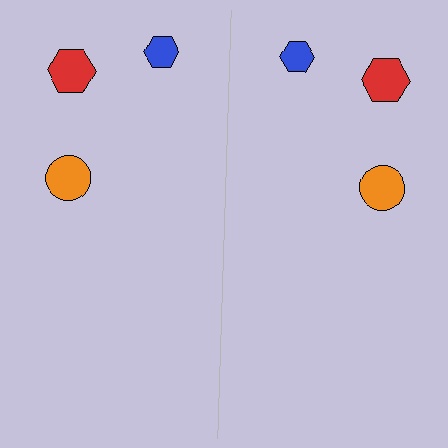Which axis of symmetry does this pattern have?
The pattern has a vertical axis of symmetry running through the center of the image.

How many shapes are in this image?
There are 6 shapes in this image.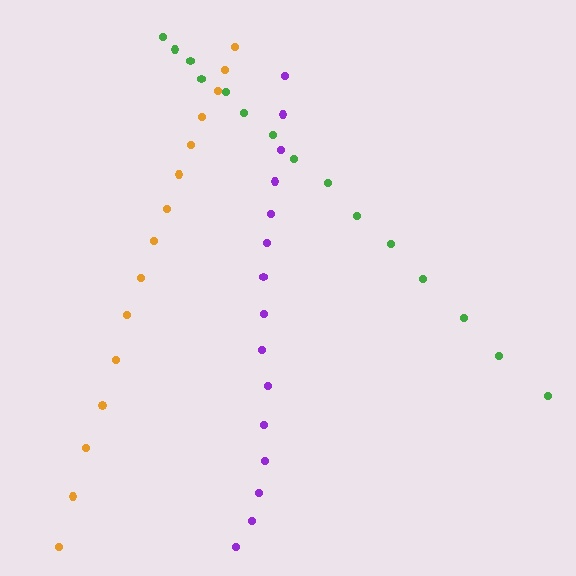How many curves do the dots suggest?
There are 3 distinct paths.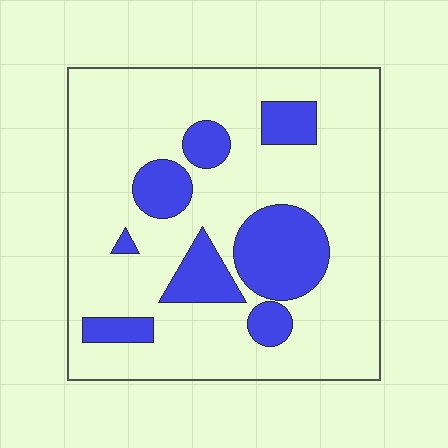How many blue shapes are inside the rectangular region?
8.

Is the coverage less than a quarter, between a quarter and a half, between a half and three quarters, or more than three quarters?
Less than a quarter.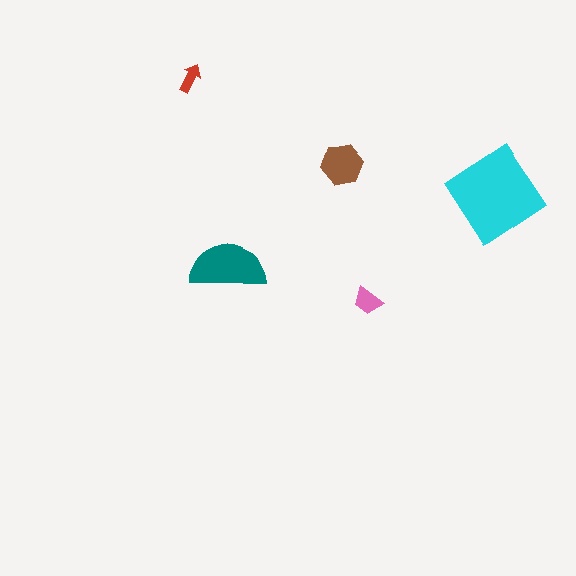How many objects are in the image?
There are 5 objects in the image.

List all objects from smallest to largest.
The red arrow, the pink trapezoid, the brown hexagon, the teal semicircle, the cyan diamond.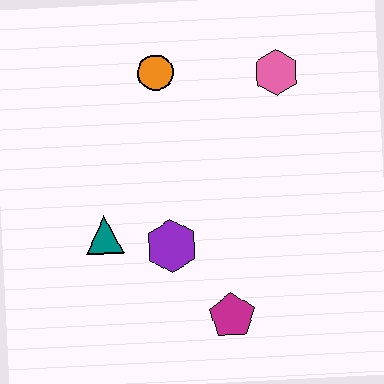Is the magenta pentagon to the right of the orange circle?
Yes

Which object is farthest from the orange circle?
The magenta pentagon is farthest from the orange circle.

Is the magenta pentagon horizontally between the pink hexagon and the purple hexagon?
Yes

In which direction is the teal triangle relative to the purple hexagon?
The teal triangle is to the left of the purple hexagon.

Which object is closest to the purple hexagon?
The teal triangle is closest to the purple hexagon.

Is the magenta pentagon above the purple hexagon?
No